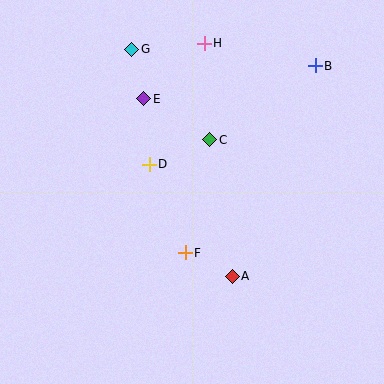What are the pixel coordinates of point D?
Point D is at (149, 164).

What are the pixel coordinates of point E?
Point E is at (144, 99).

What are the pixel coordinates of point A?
Point A is at (232, 276).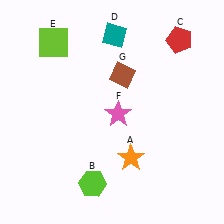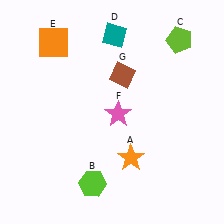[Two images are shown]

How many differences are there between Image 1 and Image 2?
There are 2 differences between the two images.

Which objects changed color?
C changed from red to lime. E changed from lime to orange.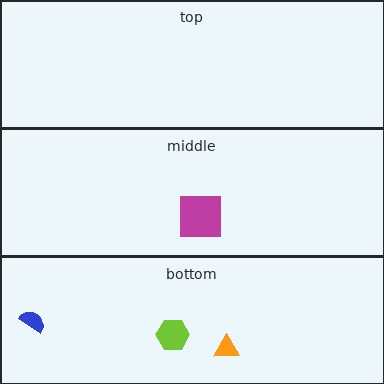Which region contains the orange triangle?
The bottom region.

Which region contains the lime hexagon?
The bottom region.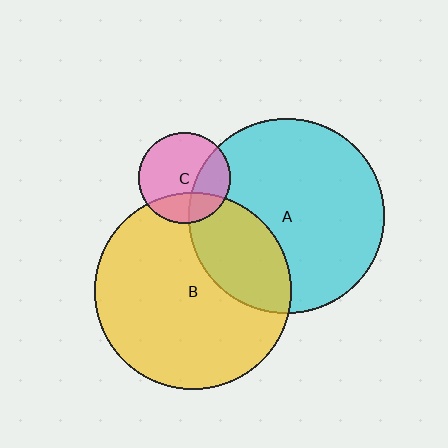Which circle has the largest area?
Circle B (yellow).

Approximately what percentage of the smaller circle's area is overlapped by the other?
Approximately 25%.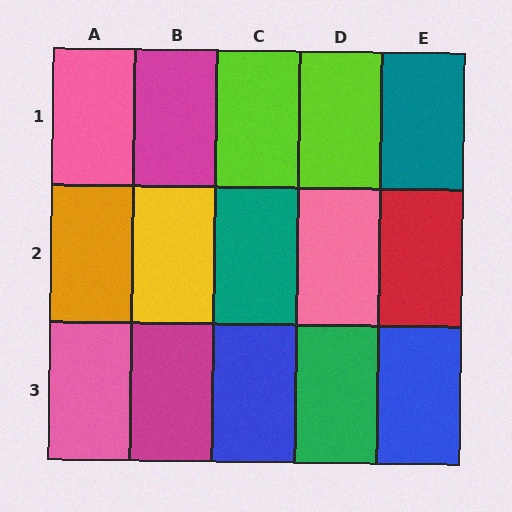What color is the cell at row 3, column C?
Blue.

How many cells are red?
1 cell is red.